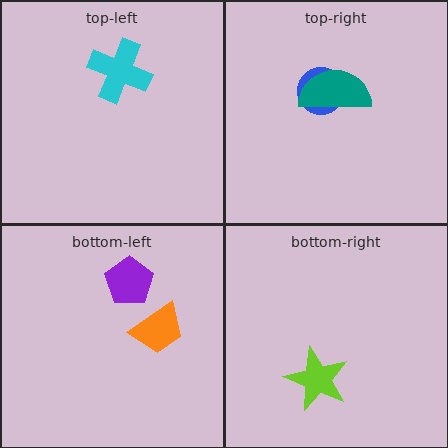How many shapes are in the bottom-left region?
2.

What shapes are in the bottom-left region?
The orange trapezoid, the purple pentagon.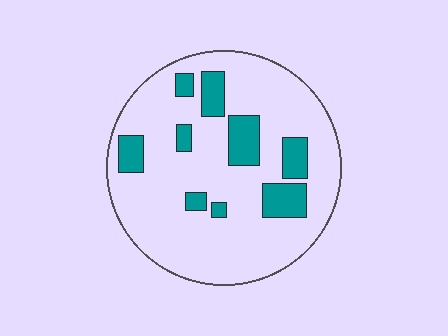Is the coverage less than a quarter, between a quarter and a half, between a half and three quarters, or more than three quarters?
Less than a quarter.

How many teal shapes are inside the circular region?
9.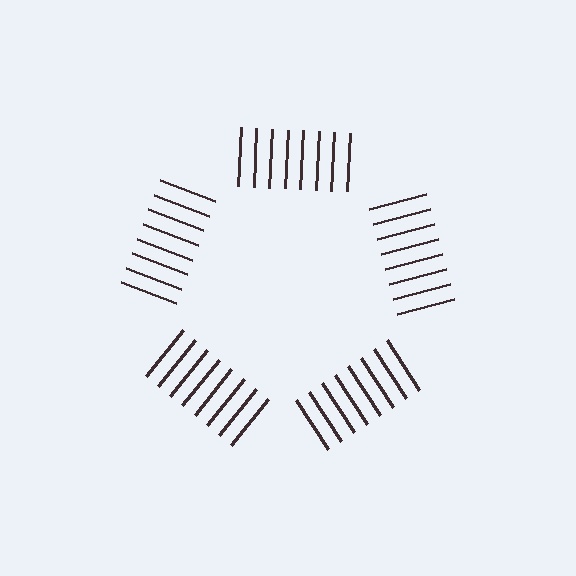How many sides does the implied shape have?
5 sides — the line-ends trace a pentagon.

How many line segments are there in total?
40 — 8 along each of the 5 edges.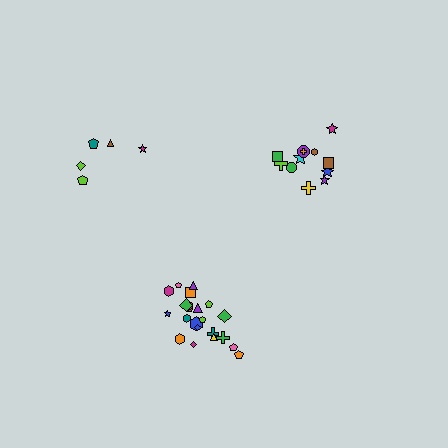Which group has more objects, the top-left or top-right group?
The top-right group.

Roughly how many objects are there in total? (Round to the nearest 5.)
Roughly 40 objects in total.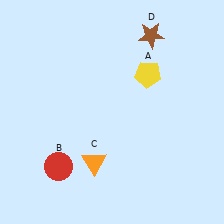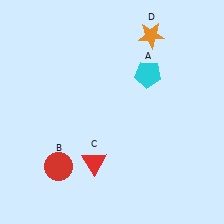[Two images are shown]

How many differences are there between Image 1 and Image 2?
There are 3 differences between the two images.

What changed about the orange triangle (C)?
In Image 1, C is orange. In Image 2, it changed to red.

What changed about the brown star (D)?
In Image 1, D is brown. In Image 2, it changed to orange.